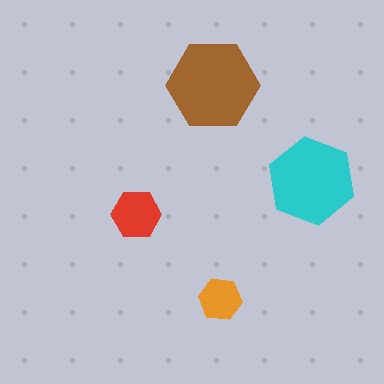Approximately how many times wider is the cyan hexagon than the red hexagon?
About 1.5 times wider.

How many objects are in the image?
There are 4 objects in the image.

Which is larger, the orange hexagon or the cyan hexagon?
The cyan one.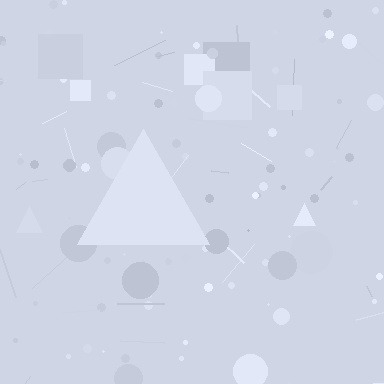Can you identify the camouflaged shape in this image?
The camouflaged shape is a triangle.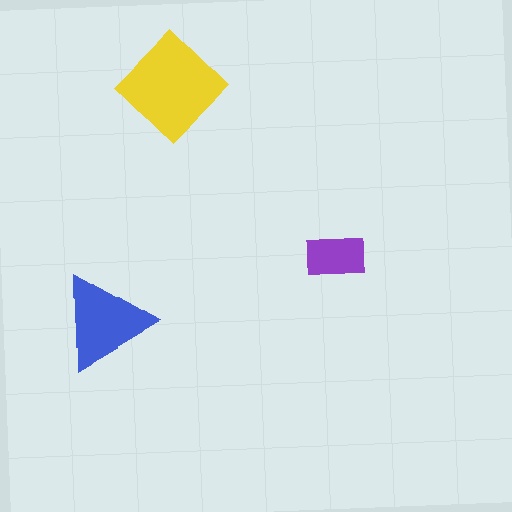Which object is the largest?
The yellow diamond.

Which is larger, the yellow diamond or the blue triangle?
The yellow diamond.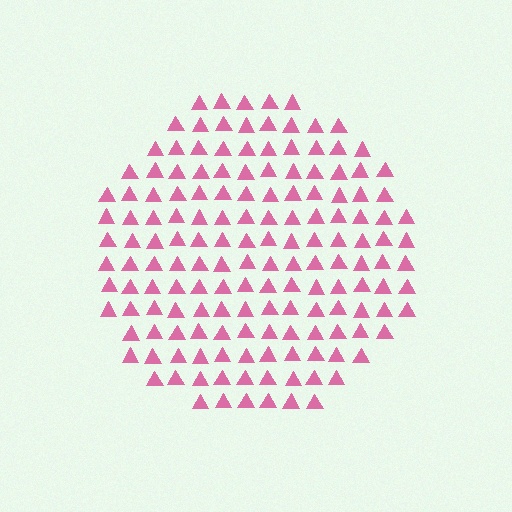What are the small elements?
The small elements are triangles.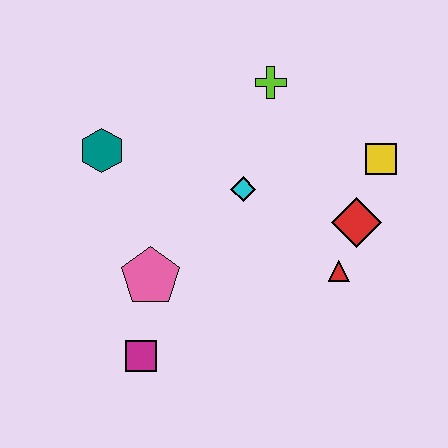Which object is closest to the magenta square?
The pink pentagon is closest to the magenta square.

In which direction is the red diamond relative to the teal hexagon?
The red diamond is to the right of the teal hexagon.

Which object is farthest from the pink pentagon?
The yellow square is farthest from the pink pentagon.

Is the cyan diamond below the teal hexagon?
Yes